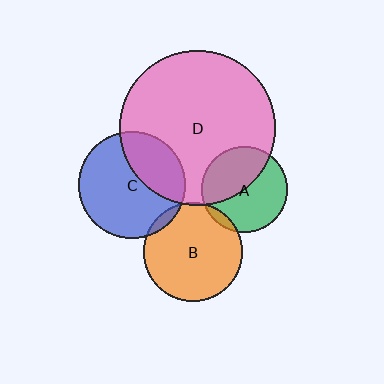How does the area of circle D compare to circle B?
Approximately 2.5 times.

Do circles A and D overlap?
Yes.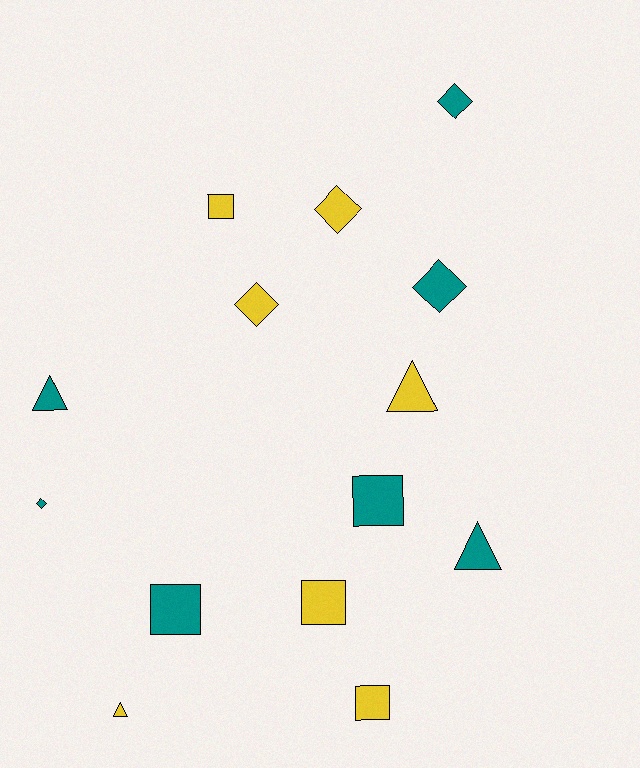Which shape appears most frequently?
Square, with 5 objects.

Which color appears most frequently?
Teal, with 7 objects.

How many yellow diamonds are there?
There are 2 yellow diamonds.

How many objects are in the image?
There are 14 objects.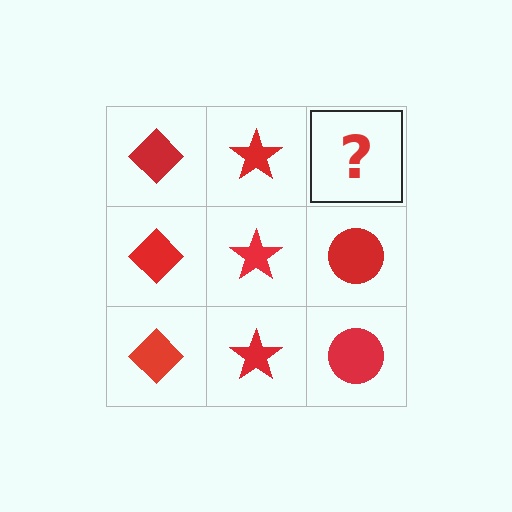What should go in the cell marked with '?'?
The missing cell should contain a red circle.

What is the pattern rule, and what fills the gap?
The rule is that each column has a consistent shape. The gap should be filled with a red circle.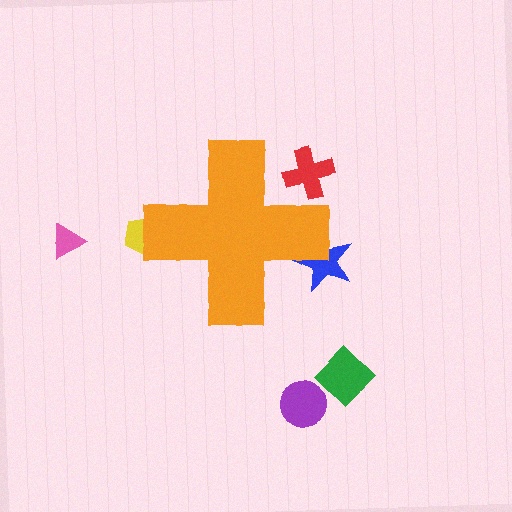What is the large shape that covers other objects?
An orange cross.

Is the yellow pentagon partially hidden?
Yes, the yellow pentagon is partially hidden behind the orange cross.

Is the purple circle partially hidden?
No, the purple circle is fully visible.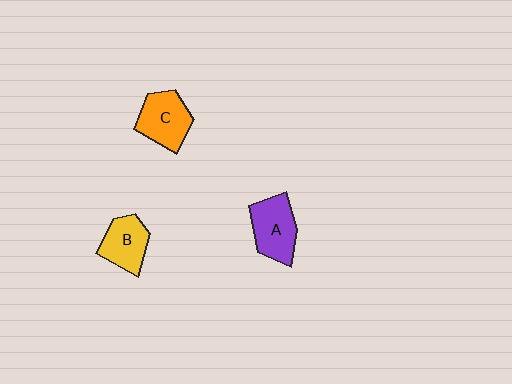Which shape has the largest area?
Shape A (purple).